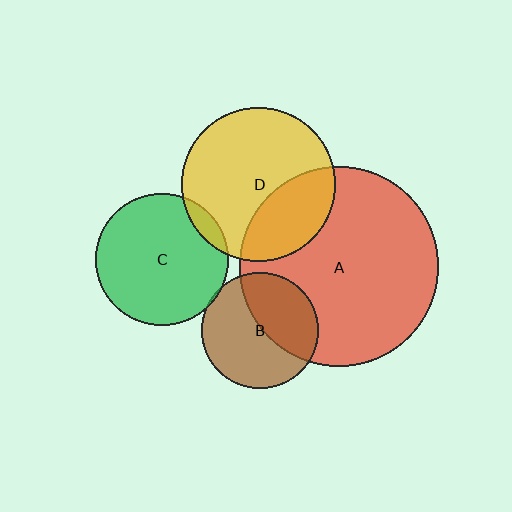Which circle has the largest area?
Circle A (red).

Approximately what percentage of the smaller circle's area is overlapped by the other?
Approximately 40%.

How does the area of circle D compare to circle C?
Approximately 1.4 times.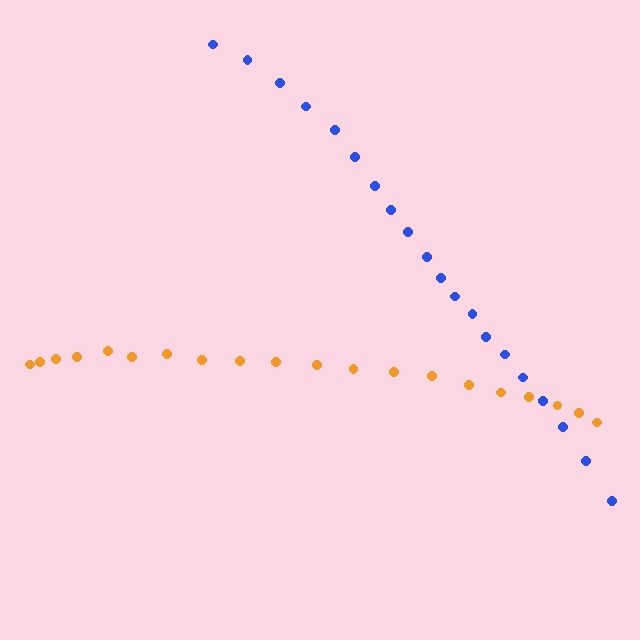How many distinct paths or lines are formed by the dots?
There are 2 distinct paths.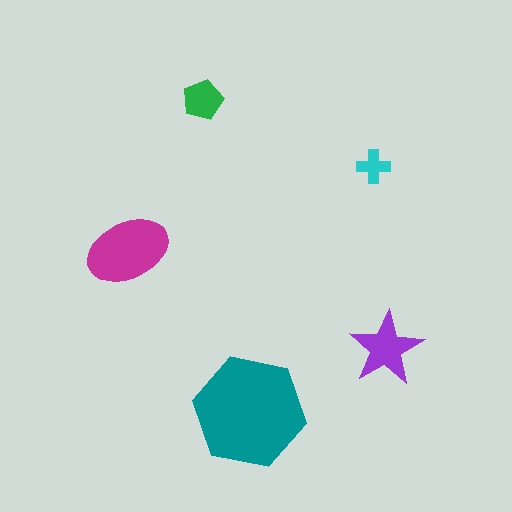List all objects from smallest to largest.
The cyan cross, the green pentagon, the purple star, the magenta ellipse, the teal hexagon.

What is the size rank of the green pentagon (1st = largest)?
4th.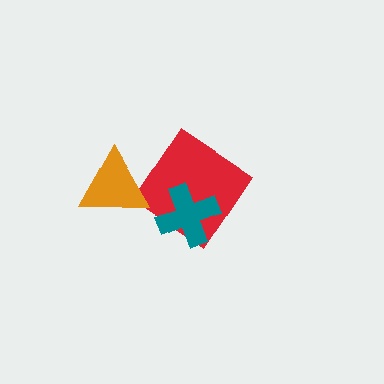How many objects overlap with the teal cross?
1 object overlaps with the teal cross.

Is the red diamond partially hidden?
Yes, it is partially covered by another shape.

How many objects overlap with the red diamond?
1 object overlaps with the red diamond.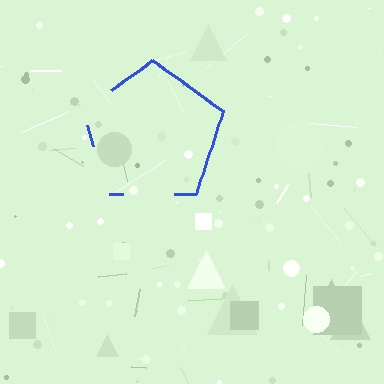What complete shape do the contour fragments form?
The contour fragments form a pentagon.